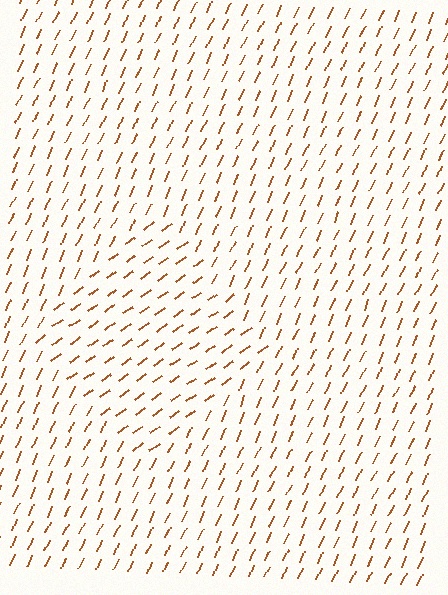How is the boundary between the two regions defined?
The boundary is defined purely by a change in line orientation (approximately 30 degrees difference). All lines are the same color and thickness.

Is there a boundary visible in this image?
Yes, there is a texture boundary formed by a change in line orientation.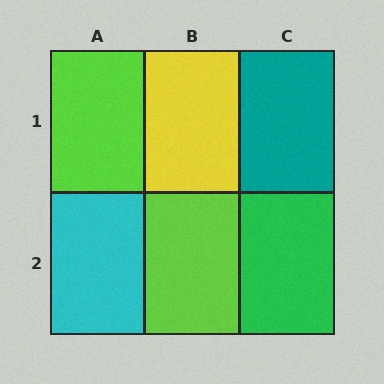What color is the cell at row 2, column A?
Cyan.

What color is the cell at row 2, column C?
Green.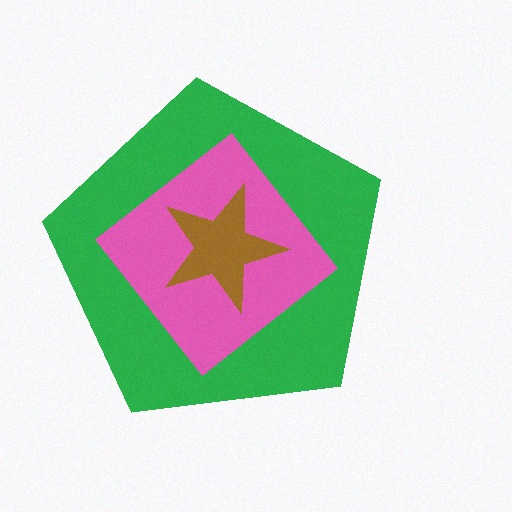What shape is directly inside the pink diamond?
The brown star.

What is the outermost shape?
The green pentagon.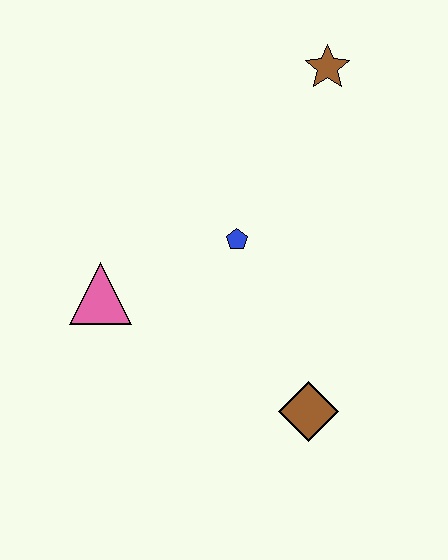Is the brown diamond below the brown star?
Yes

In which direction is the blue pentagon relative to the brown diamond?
The blue pentagon is above the brown diamond.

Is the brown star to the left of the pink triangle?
No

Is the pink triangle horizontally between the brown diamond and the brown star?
No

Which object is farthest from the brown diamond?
The brown star is farthest from the brown diamond.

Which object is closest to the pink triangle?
The blue pentagon is closest to the pink triangle.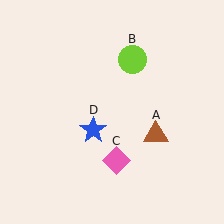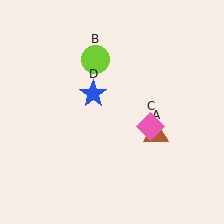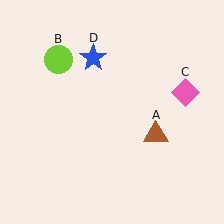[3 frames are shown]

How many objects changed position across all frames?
3 objects changed position: lime circle (object B), pink diamond (object C), blue star (object D).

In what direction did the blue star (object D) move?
The blue star (object D) moved up.